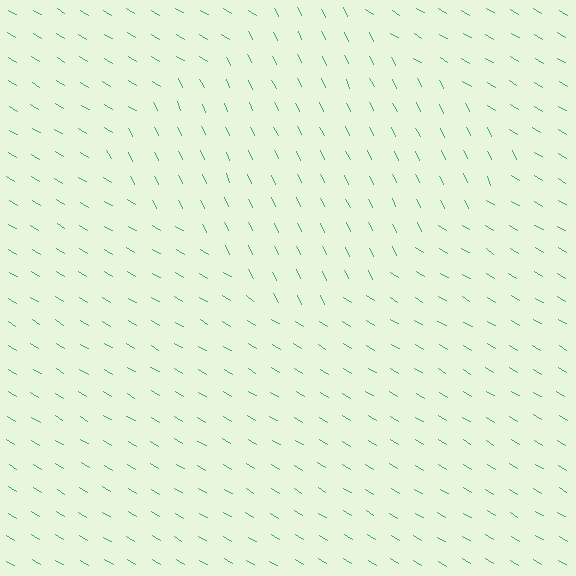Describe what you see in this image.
The image is filled with small green line segments. A diamond region in the image has lines oriented differently from the surrounding lines, creating a visible texture boundary.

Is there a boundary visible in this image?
Yes, there is a texture boundary formed by a change in line orientation.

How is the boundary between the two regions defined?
The boundary is defined purely by a change in line orientation (approximately 34 degrees difference). All lines are the same color and thickness.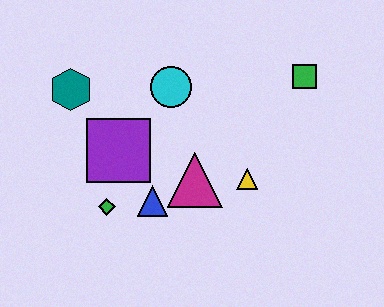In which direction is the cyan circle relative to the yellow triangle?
The cyan circle is above the yellow triangle.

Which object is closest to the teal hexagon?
The purple square is closest to the teal hexagon.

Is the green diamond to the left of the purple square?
Yes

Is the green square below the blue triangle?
No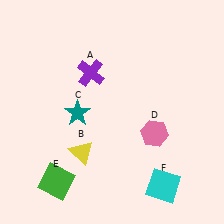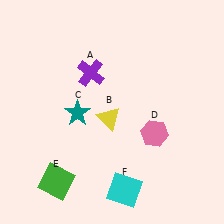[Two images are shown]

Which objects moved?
The objects that moved are: the yellow triangle (B), the cyan square (F).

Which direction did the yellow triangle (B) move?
The yellow triangle (B) moved up.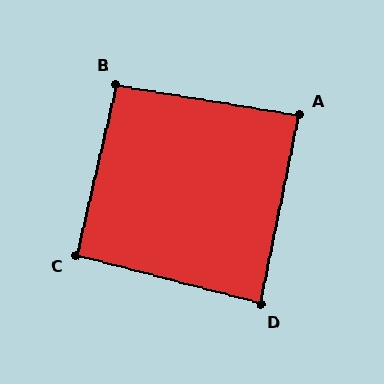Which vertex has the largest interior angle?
B, at approximately 93 degrees.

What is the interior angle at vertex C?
Approximately 92 degrees (approximately right).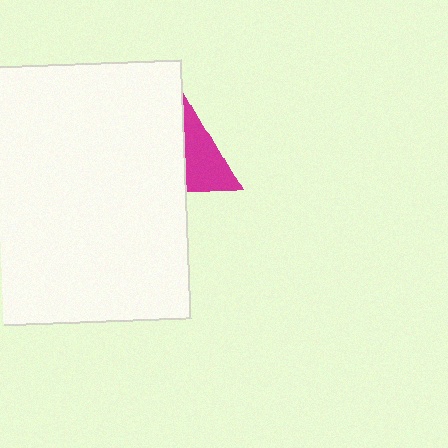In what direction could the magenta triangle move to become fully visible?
The magenta triangle could move right. That would shift it out from behind the white rectangle entirely.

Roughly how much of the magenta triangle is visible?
A small part of it is visible (roughly 34%).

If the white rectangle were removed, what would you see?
You would see the complete magenta triangle.